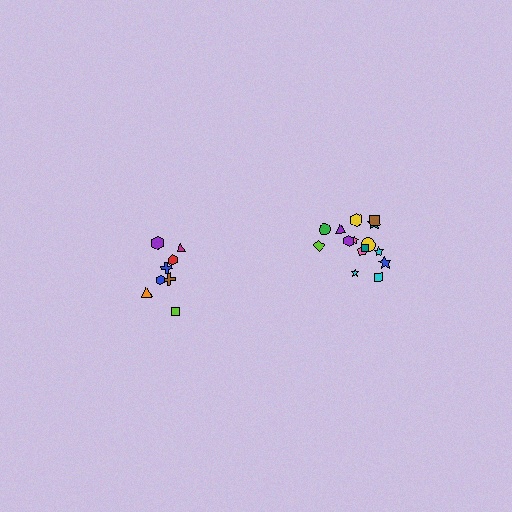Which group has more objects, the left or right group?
The right group.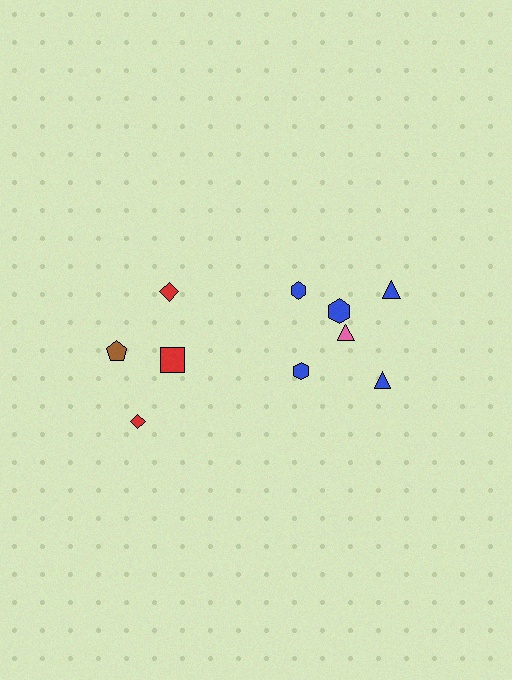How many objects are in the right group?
There are 6 objects.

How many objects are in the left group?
There are 4 objects.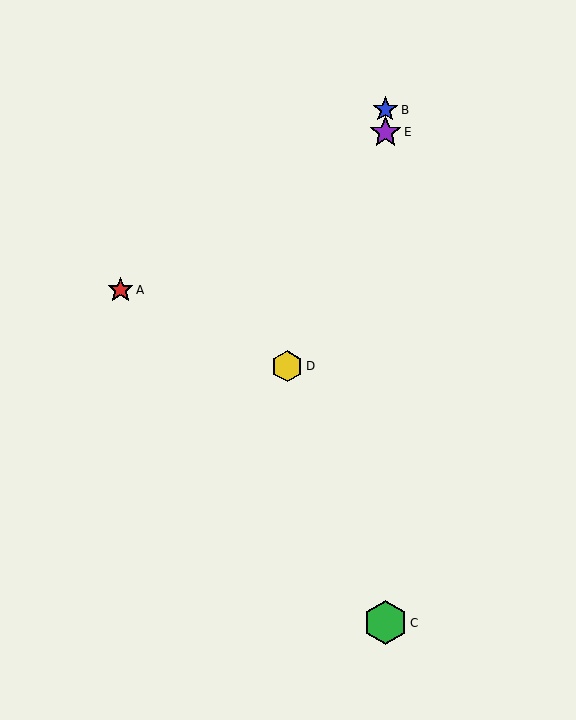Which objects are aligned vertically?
Objects B, C, E are aligned vertically.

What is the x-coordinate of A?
Object A is at x≈121.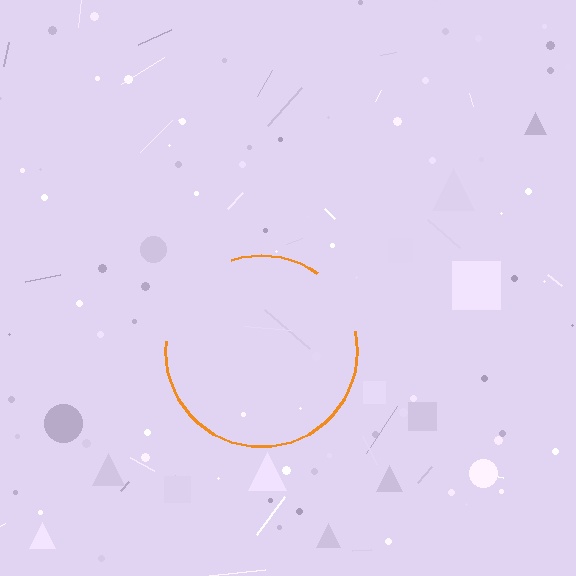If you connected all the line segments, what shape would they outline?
They would outline a circle.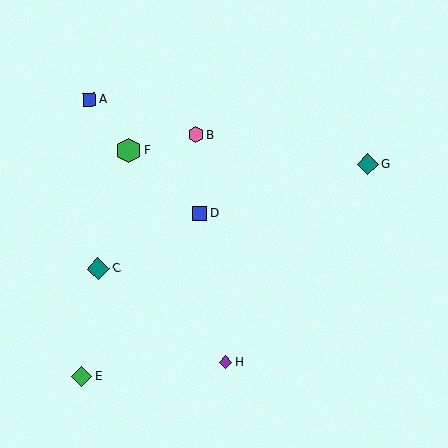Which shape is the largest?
The green hexagon (labeled F) is the largest.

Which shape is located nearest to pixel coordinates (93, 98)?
The blue square (labeled A) at (89, 99) is nearest to that location.